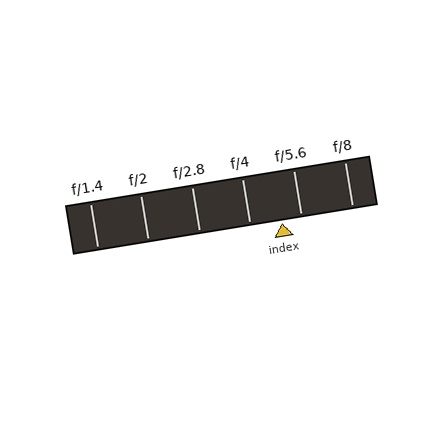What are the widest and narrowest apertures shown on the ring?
The widest aperture shown is f/1.4 and the narrowest is f/8.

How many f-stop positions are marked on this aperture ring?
There are 6 f-stop positions marked.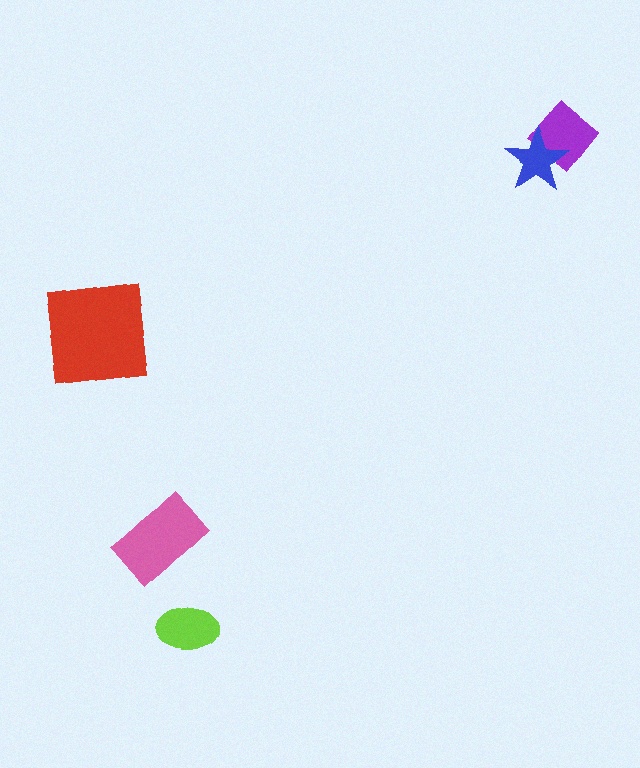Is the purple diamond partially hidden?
Yes, it is partially covered by another shape.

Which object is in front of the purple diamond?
The blue star is in front of the purple diamond.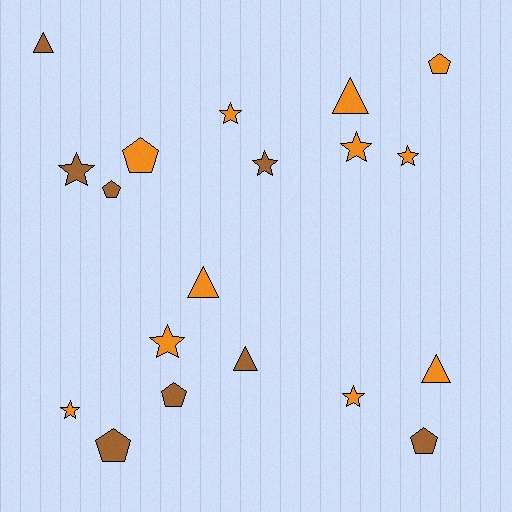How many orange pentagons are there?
There are 2 orange pentagons.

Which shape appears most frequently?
Star, with 8 objects.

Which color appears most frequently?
Orange, with 11 objects.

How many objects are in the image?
There are 19 objects.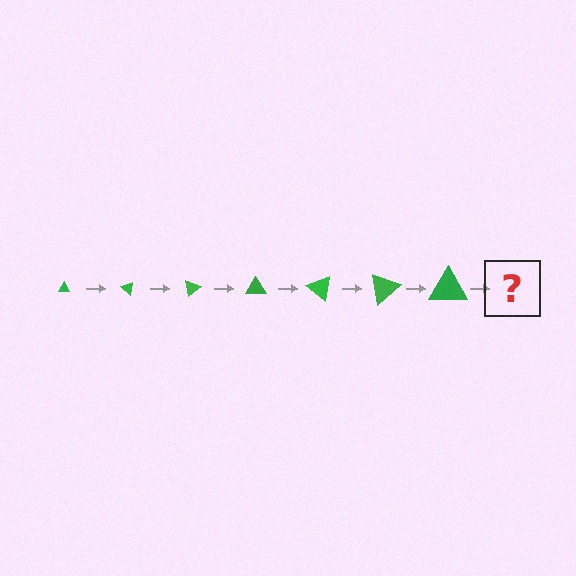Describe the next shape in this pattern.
It should be a triangle, larger than the previous one and rotated 280 degrees from the start.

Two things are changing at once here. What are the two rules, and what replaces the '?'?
The two rules are that the triangle grows larger each step and it rotates 40 degrees each step. The '?' should be a triangle, larger than the previous one and rotated 280 degrees from the start.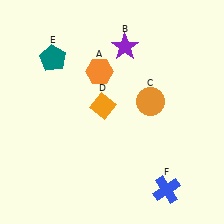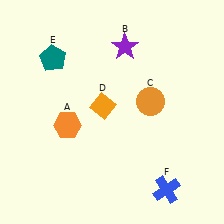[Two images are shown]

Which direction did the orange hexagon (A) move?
The orange hexagon (A) moved down.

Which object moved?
The orange hexagon (A) moved down.